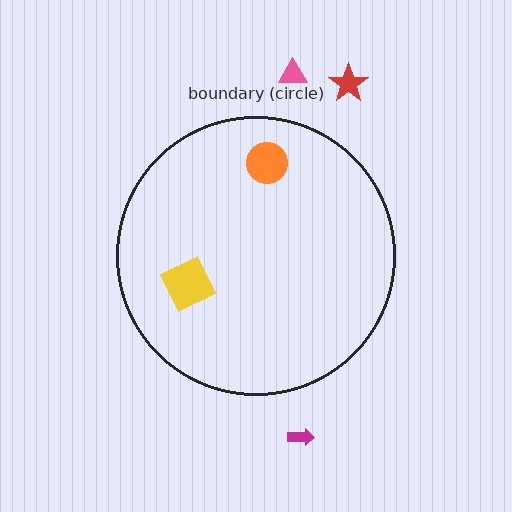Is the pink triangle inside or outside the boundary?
Outside.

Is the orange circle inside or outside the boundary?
Inside.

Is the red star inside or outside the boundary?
Outside.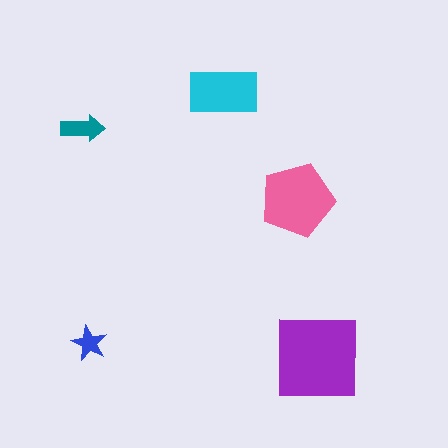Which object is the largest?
The purple square.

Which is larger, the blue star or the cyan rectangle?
The cyan rectangle.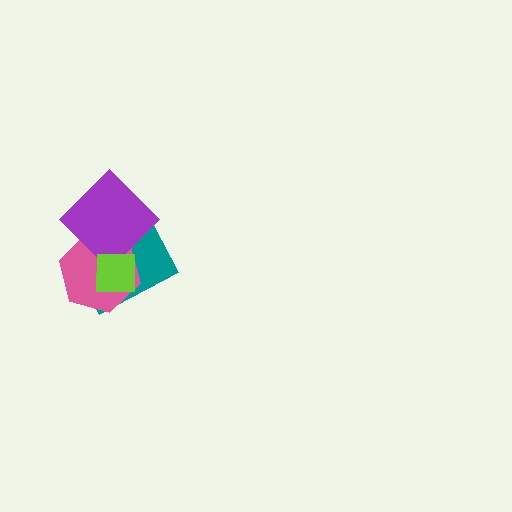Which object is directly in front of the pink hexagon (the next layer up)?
The purple diamond is directly in front of the pink hexagon.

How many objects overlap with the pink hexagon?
3 objects overlap with the pink hexagon.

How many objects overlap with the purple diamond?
3 objects overlap with the purple diamond.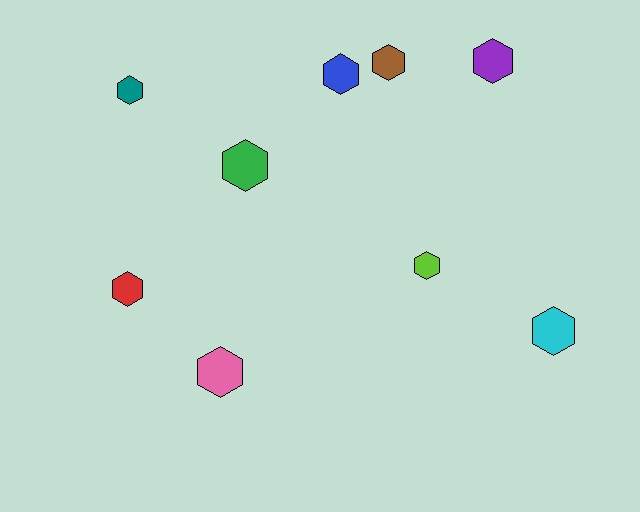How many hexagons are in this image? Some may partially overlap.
There are 9 hexagons.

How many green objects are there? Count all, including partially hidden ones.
There is 1 green object.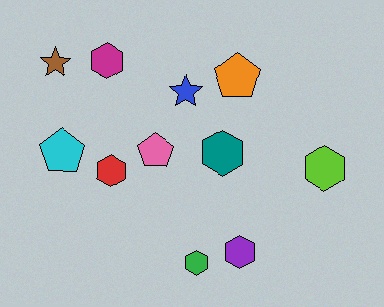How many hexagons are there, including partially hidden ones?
There are 6 hexagons.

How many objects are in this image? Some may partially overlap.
There are 11 objects.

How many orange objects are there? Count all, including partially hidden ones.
There is 1 orange object.